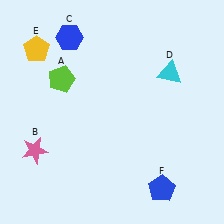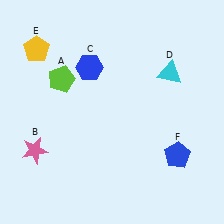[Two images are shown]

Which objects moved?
The objects that moved are: the blue hexagon (C), the blue pentagon (F).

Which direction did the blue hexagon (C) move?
The blue hexagon (C) moved down.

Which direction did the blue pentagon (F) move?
The blue pentagon (F) moved up.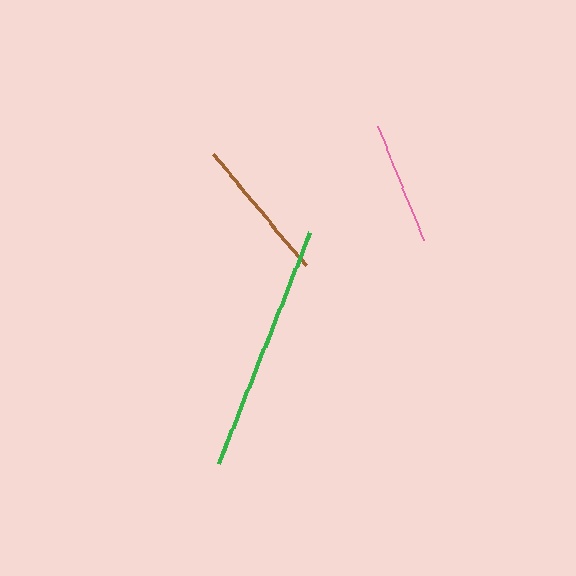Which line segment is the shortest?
The pink line is the shortest at approximately 123 pixels.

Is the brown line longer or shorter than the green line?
The green line is longer than the brown line.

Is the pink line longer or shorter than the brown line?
The brown line is longer than the pink line.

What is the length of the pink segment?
The pink segment is approximately 123 pixels long.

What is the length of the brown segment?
The brown segment is approximately 145 pixels long.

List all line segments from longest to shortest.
From longest to shortest: green, brown, pink.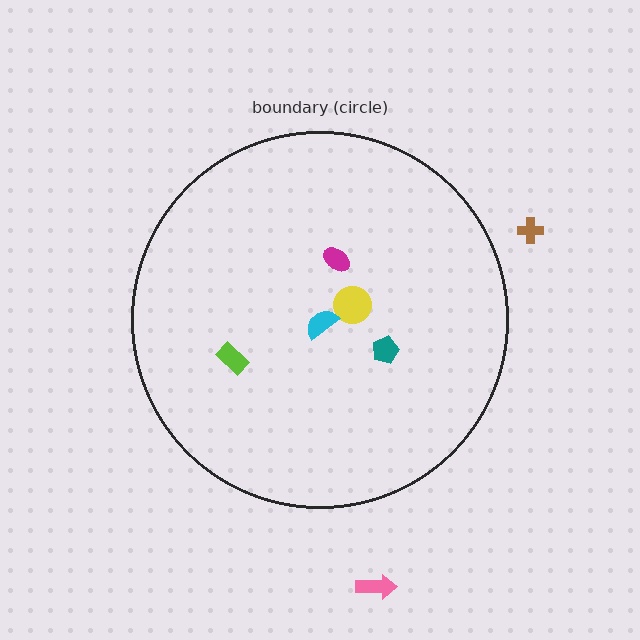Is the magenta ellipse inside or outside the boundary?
Inside.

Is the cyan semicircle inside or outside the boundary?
Inside.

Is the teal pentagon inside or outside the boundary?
Inside.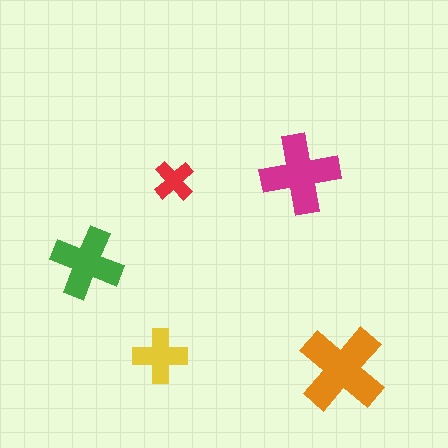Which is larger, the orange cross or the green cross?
The orange one.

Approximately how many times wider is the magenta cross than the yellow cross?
About 1.5 times wider.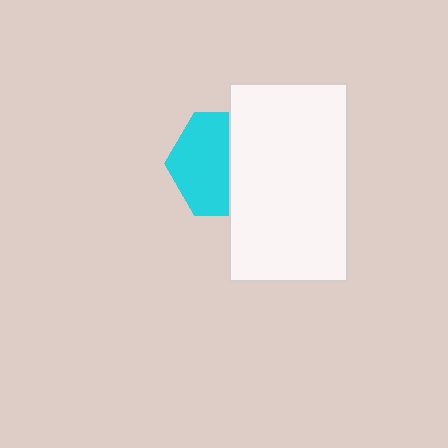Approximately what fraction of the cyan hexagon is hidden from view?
Roughly 44% of the cyan hexagon is hidden behind the white rectangle.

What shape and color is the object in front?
The object in front is a white rectangle.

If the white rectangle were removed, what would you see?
You would see the complete cyan hexagon.